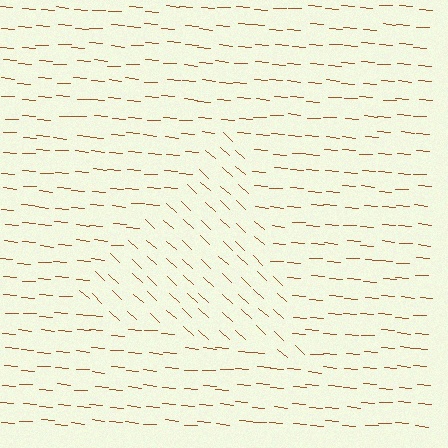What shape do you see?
I see a triangle.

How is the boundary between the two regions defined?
The boundary is defined purely by a change in line orientation (approximately 38 degrees difference). All lines are the same color and thickness.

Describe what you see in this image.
The image is filled with small brown line segments. A triangle region in the image has lines oriented differently from the surrounding lines, creating a visible texture boundary.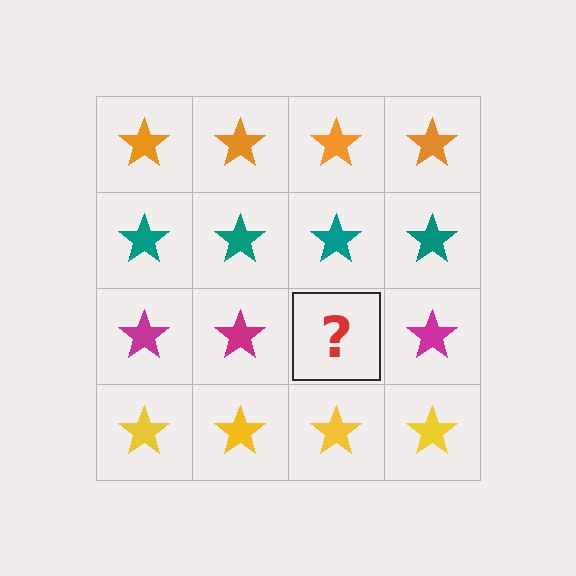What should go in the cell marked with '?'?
The missing cell should contain a magenta star.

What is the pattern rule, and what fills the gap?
The rule is that each row has a consistent color. The gap should be filled with a magenta star.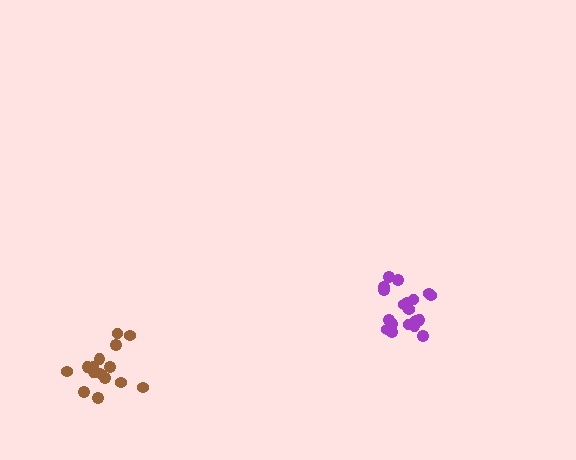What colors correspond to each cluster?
The clusters are colored: purple, brown.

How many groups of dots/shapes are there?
There are 2 groups.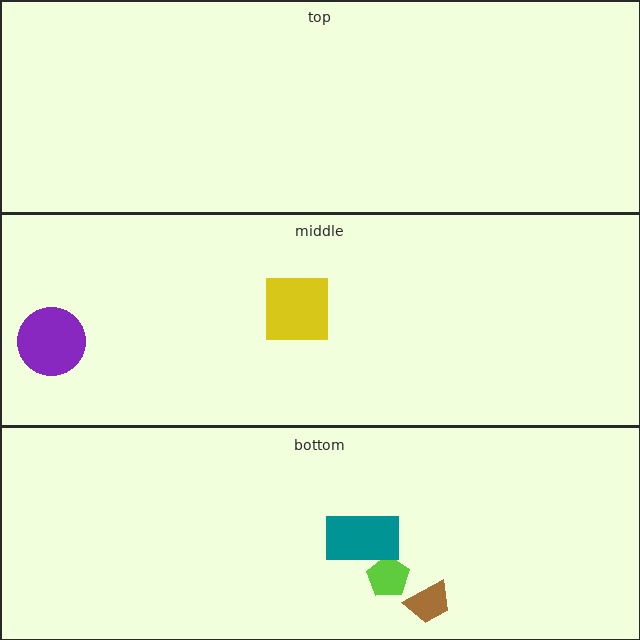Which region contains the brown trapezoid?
The bottom region.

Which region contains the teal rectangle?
The bottom region.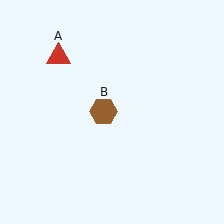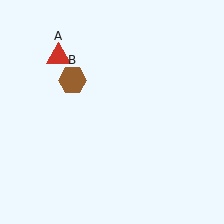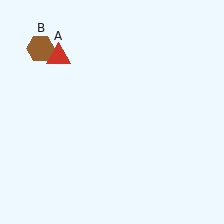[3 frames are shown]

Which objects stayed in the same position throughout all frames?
Red triangle (object A) remained stationary.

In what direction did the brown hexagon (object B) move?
The brown hexagon (object B) moved up and to the left.